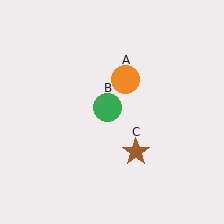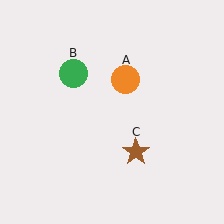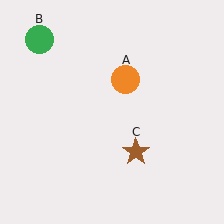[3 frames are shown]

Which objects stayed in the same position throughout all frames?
Orange circle (object A) and brown star (object C) remained stationary.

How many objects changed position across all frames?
1 object changed position: green circle (object B).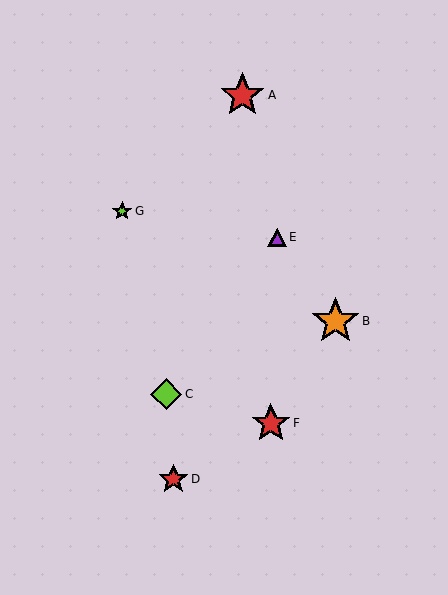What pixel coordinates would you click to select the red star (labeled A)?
Click at (242, 95) to select the red star A.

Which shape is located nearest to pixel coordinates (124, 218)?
The lime star (labeled G) at (122, 211) is nearest to that location.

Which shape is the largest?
The orange star (labeled B) is the largest.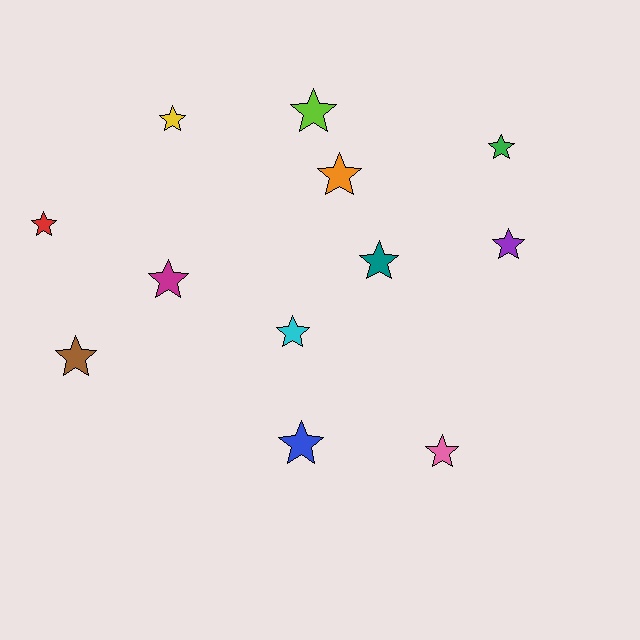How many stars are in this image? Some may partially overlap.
There are 12 stars.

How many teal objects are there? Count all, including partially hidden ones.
There is 1 teal object.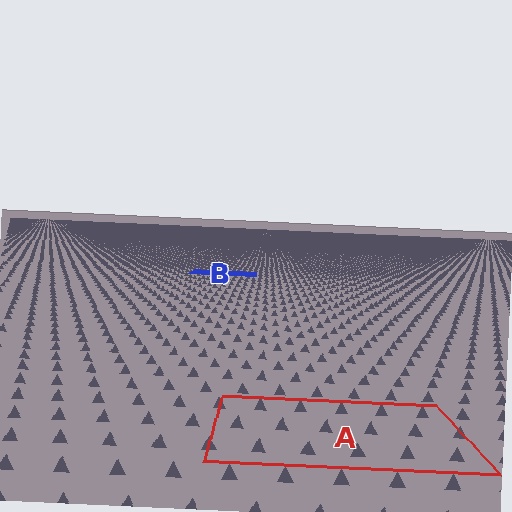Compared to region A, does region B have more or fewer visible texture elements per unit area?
Region B has more texture elements per unit area — they are packed more densely because it is farther away.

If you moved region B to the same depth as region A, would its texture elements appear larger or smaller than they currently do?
They would appear larger. At a closer depth, the same texture elements are projected at a bigger on-screen size.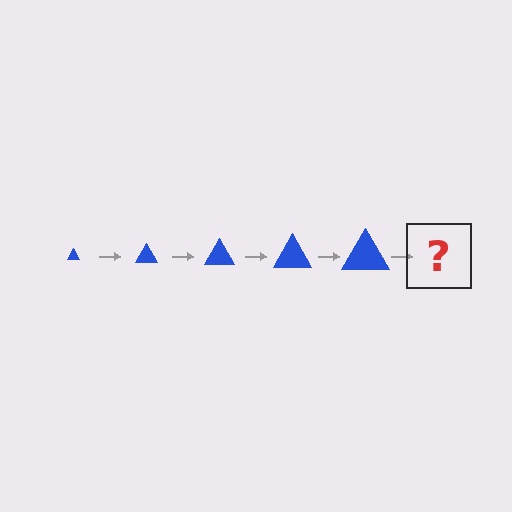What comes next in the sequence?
The next element should be a blue triangle, larger than the previous one.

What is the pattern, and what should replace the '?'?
The pattern is that the triangle gets progressively larger each step. The '?' should be a blue triangle, larger than the previous one.